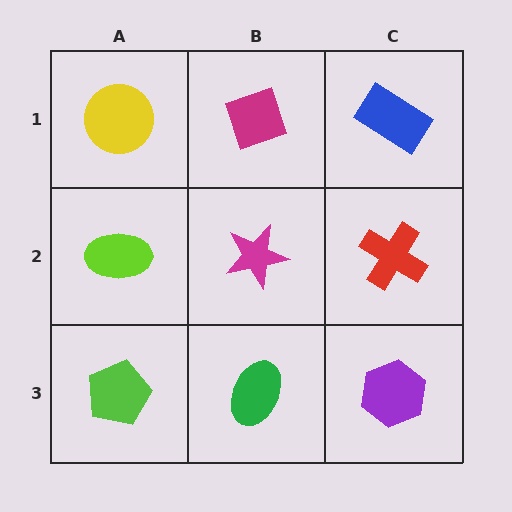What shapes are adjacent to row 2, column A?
A yellow circle (row 1, column A), a lime pentagon (row 3, column A), a magenta star (row 2, column B).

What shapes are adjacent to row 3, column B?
A magenta star (row 2, column B), a lime pentagon (row 3, column A), a purple hexagon (row 3, column C).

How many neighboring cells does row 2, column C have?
3.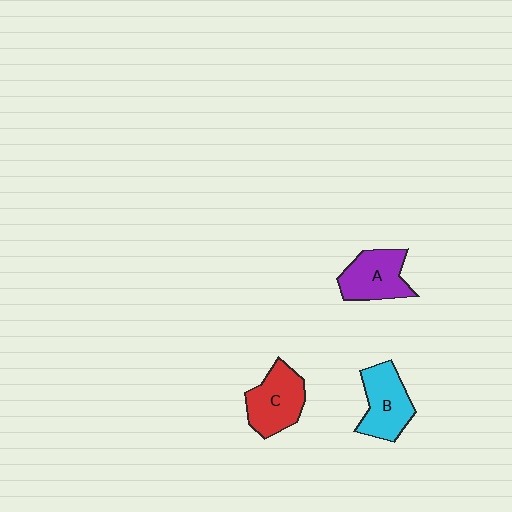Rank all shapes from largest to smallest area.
From largest to smallest: C (red), B (cyan), A (purple).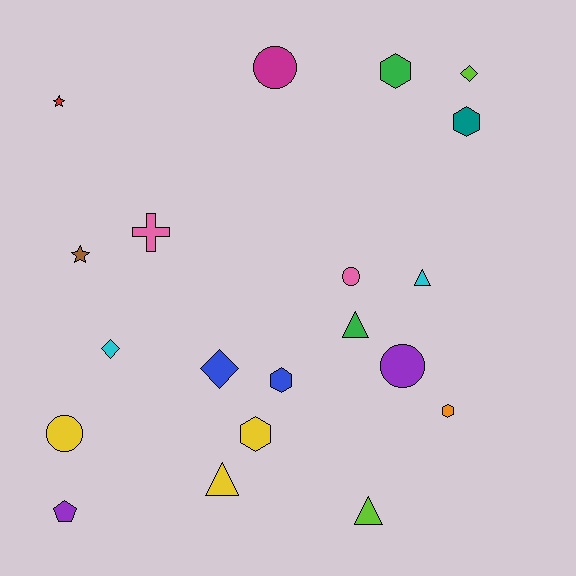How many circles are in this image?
There are 4 circles.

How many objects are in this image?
There are 20 objects.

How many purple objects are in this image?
There are 2 purple objects.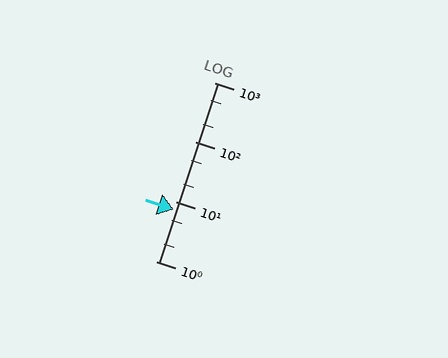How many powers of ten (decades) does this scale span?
The scale spans 3 decades, from 1 to 1000.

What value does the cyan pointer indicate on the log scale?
The pointer indicates approximately 7.5.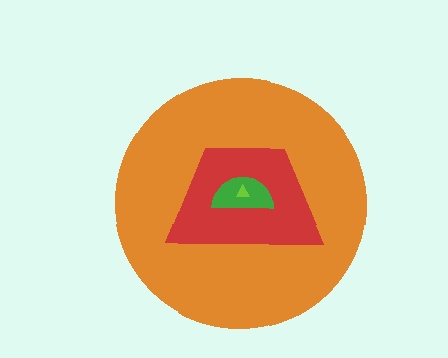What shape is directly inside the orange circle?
The red trapezoid.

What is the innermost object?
The lime triangle.